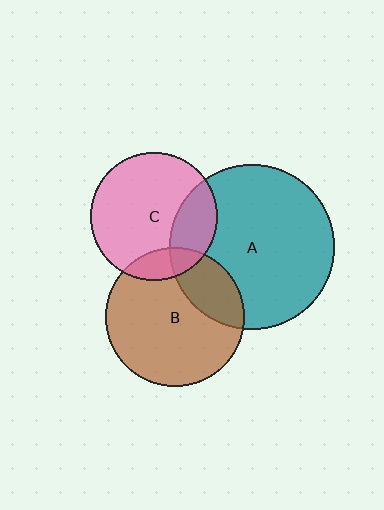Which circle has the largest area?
Circle A (teal).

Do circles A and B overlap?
Yes.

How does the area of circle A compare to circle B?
Approximately 1.4 times.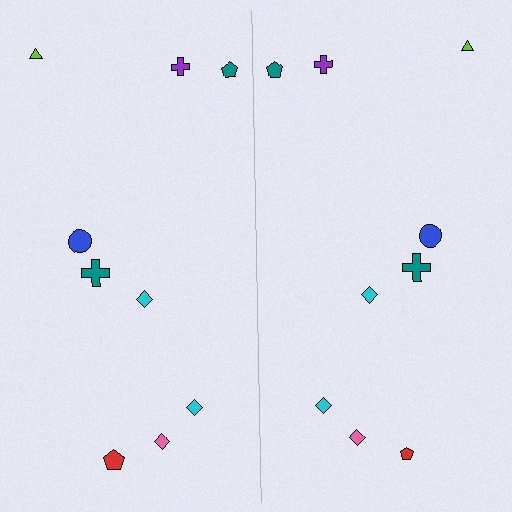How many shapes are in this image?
There are 18 shapes in this image.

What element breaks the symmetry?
The red pentagon on the right side has a different size than its mirror counterpart.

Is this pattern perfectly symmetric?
No, the pattern is not perfectly symmetric. The red pentagon on the right side has a different size than its mirror counterpart.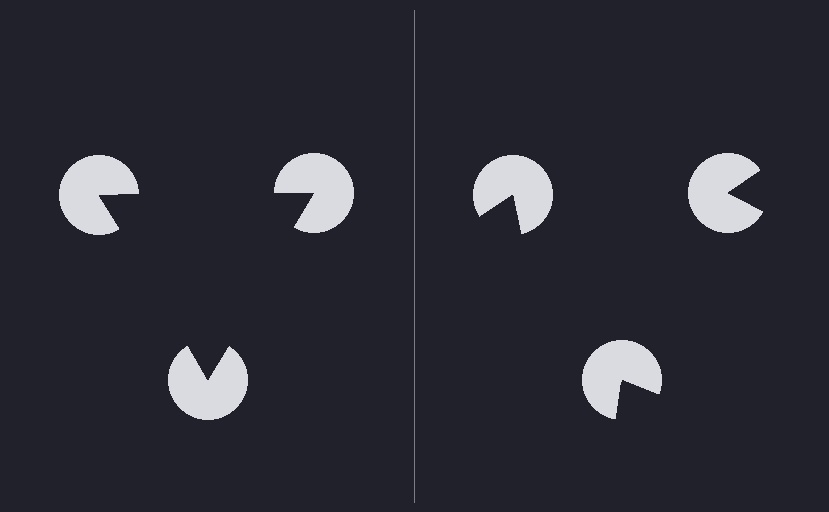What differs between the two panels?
The pac-man discs are positioned identically on both sides; only the wedge orientations differ. On the left they align to a triangle; on the right they are misaligned.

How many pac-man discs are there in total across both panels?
6 — 3 on each side.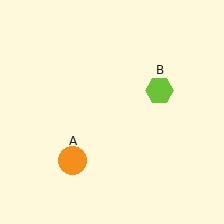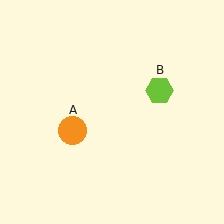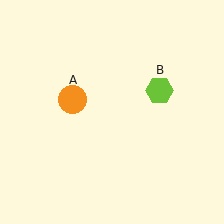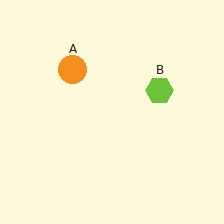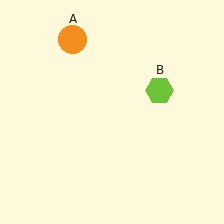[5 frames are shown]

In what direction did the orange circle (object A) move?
The orange circle (object A) moved up.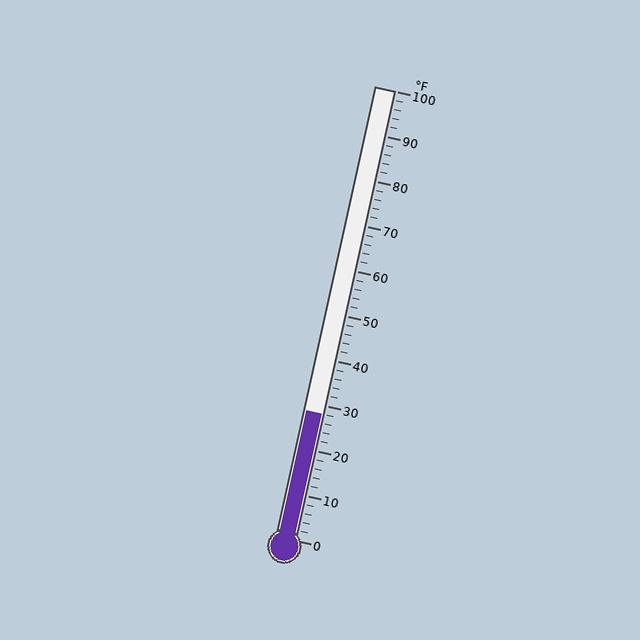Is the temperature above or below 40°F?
The temperature is below 40°F.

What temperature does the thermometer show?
The thermometer shows approximately 28°F.